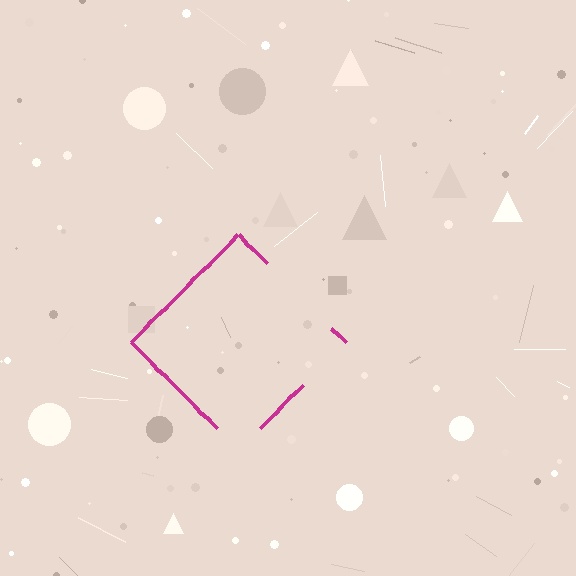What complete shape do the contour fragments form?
The contour fragments form a diamond.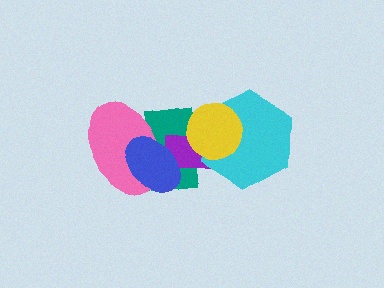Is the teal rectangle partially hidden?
Yes, it is partially covered by another shape.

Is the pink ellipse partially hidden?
Yes, it is partially covered by another shape.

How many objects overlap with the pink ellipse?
3 objects overlap with the pink ellipse.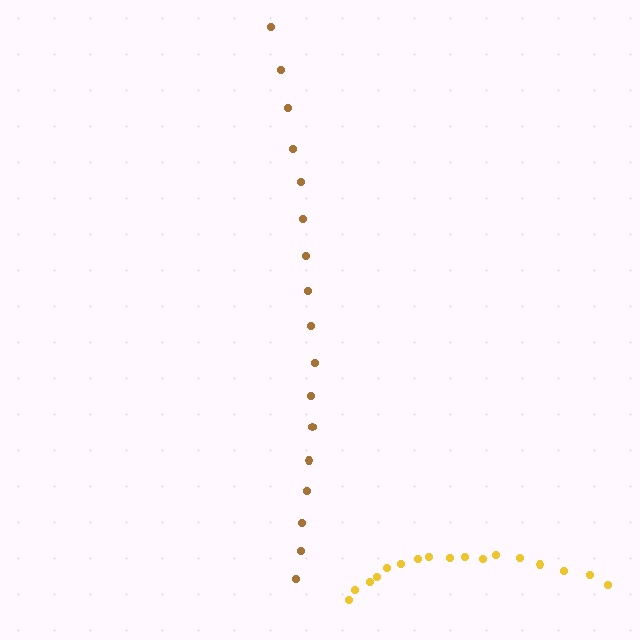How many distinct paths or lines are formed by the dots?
There are 2 distinct paths.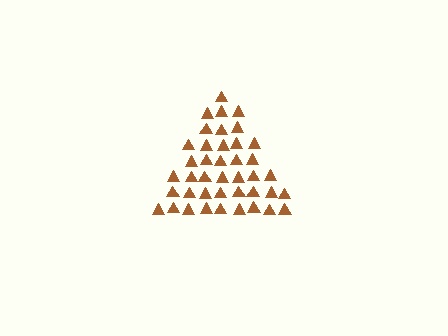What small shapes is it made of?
It is made of small triangles.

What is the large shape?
The large shape is a triangle.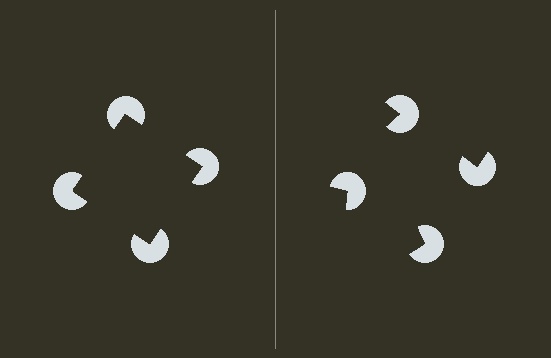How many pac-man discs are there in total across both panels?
8 — 4 on each side.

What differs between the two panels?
The pac-man discs are positioned identically on both sides; only the wedge orientations differ. On the left they align to a square; on the right they are misaligned.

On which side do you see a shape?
An illusory square appears on the left side. On the right side the wedge cuts are rotated, so no coherent shape forms.